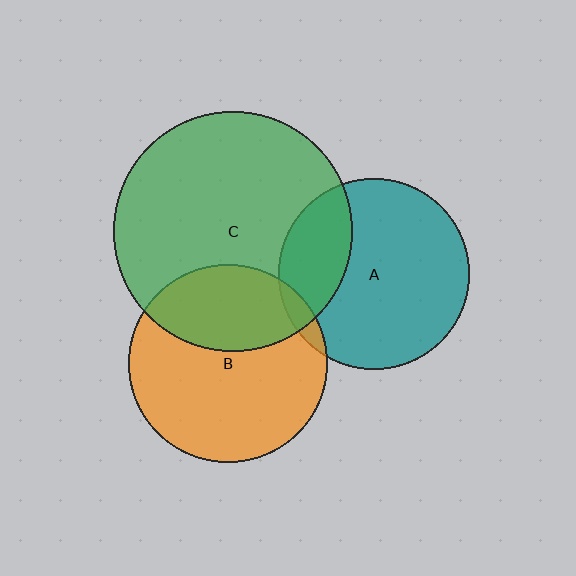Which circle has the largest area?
Circle C (green).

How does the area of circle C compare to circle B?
Approximately 1.5 times.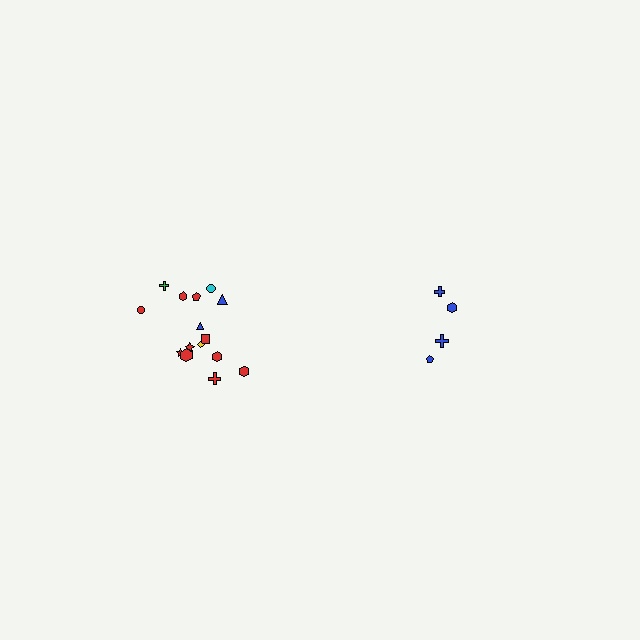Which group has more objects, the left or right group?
The left group.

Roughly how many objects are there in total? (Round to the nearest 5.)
Roughly 20 objects in total.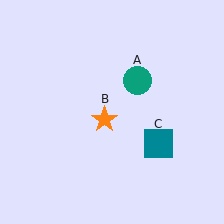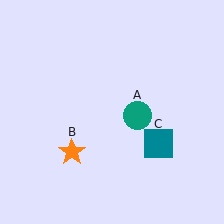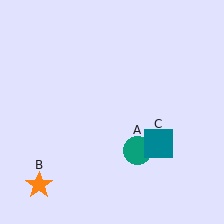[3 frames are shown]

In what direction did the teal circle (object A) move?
The teal circle (object A) moved down.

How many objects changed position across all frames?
2 objects changed position: teal circle (object A), orange star (object B).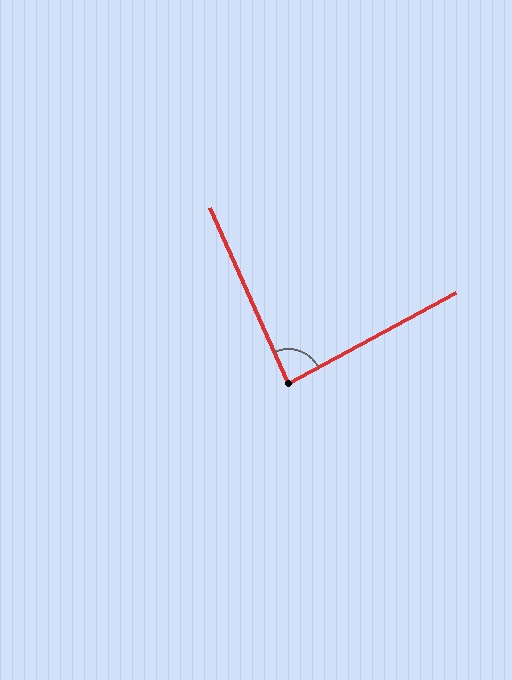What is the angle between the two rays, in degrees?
Approximately 86 degrees.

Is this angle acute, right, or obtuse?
It is approximately a right angle.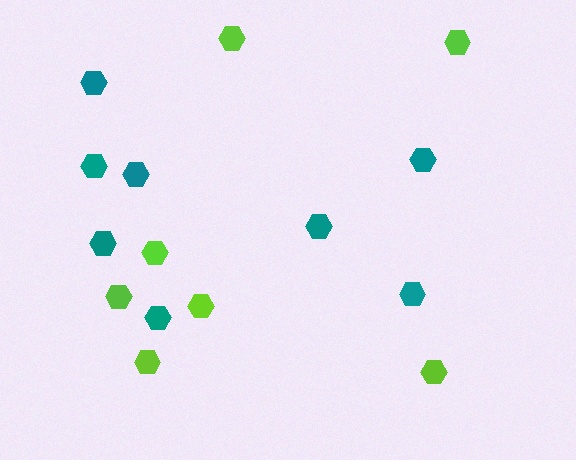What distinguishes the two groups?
There are 2 groups: one group of lime hexagons (7) and one group of teal hexagons (8).